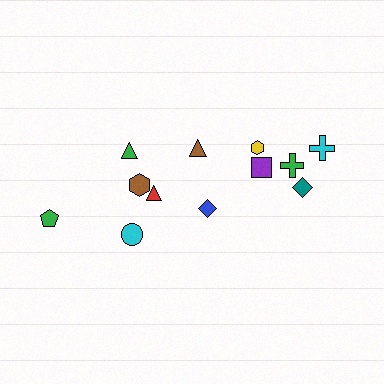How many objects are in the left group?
There are 5 objects.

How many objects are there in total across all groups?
There are 12 objects.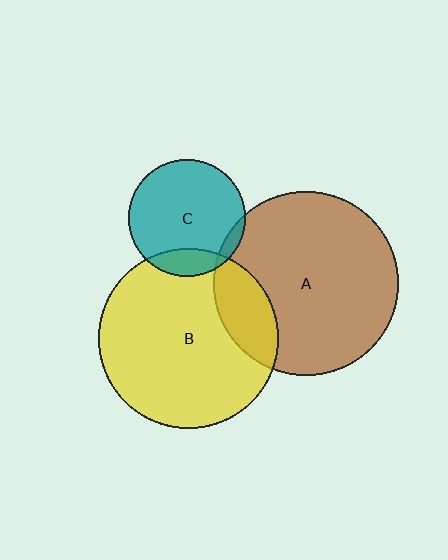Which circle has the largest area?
Circle A (brown).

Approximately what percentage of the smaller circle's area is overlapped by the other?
Approximately 15%.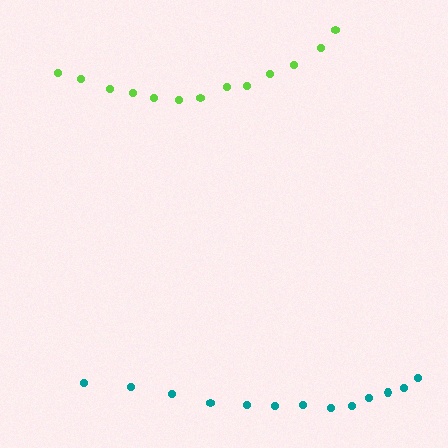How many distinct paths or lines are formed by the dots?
There are 2 distinct paths.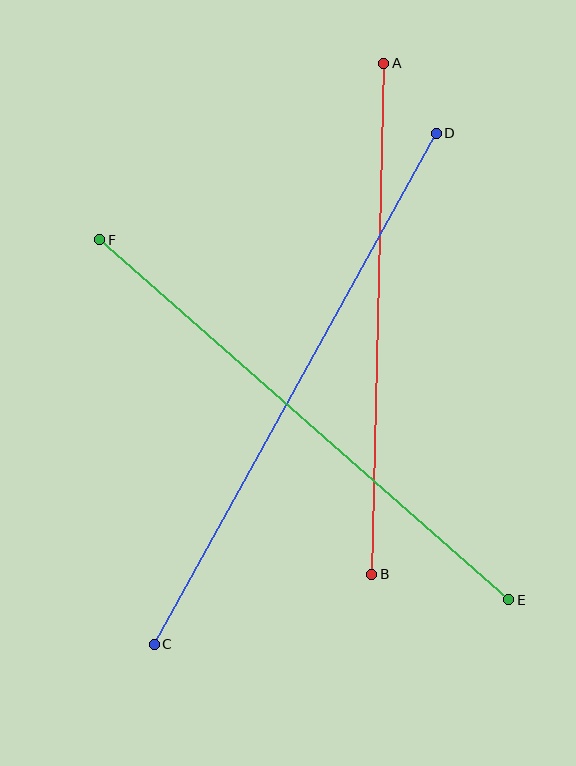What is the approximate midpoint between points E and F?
The midpoint is at approximately (304, 420) pixels.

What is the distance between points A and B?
The distance is approximately 511 pixels.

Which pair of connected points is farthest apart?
Points C and D are farthest apart.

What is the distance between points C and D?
The distance is approximately 584 pixels.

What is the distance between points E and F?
The distance is approximately 545 pixels.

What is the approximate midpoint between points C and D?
The midpoint is at approximately (295, 389) pixels.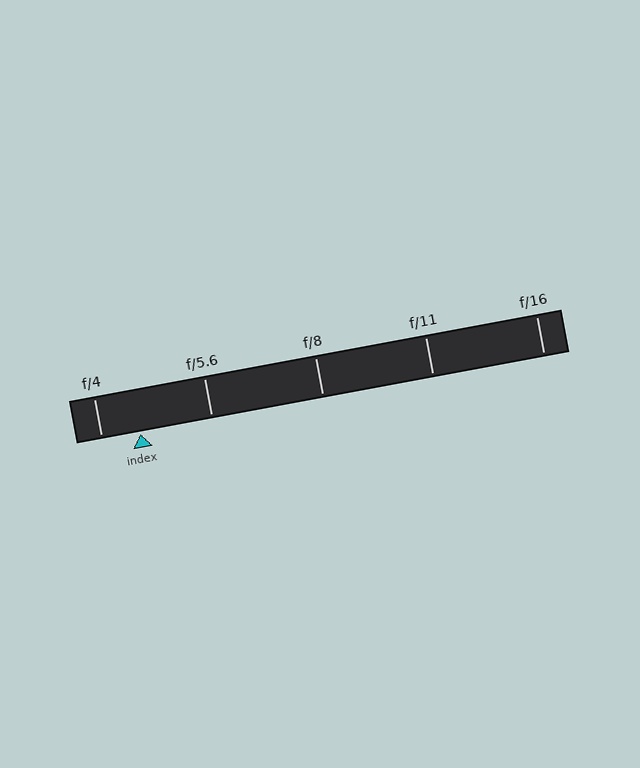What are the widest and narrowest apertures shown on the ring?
The widest aperture shown is f/4 and the narrowest is f/16.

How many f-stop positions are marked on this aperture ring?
There are 5 f-stop positions marked.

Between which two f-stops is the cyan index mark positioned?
The index mark is between f/4 and f/5.6.